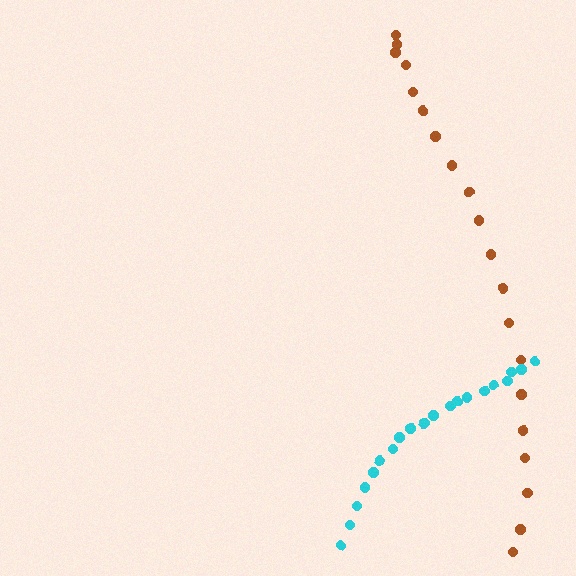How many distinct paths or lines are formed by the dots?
There are 2 distinct paths.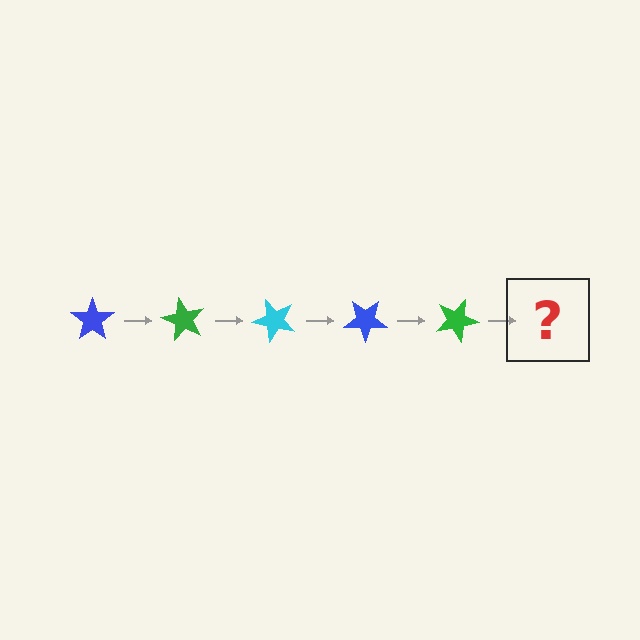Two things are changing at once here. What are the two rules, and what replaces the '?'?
The two rules are that it rotates 60 degrees each step and the color cycles through blue, green, and cyan. The '?' should be a cyan star, rotated 300 degrees from the start.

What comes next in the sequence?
The next element should be a cyan star, rotated 300 degrees from the start.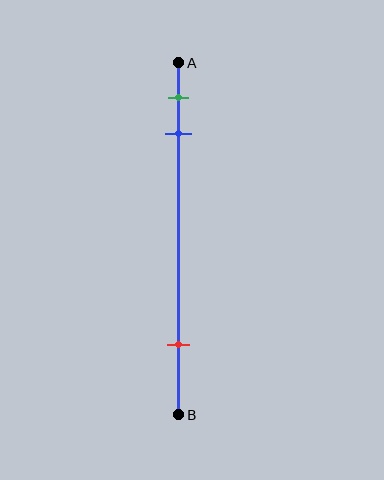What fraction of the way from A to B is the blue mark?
The blue mark is approximately 20% (0.2) of the way from A to B.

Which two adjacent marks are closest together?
The green and blue marks are the closest adjacent pair.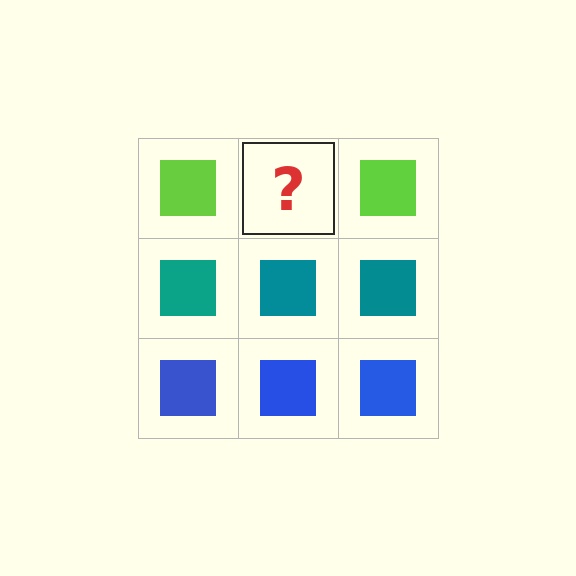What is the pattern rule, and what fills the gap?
The rule is that each row has a consistent color. The gap should be filled with a lime square.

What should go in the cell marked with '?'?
The missing cell should contain a lime square.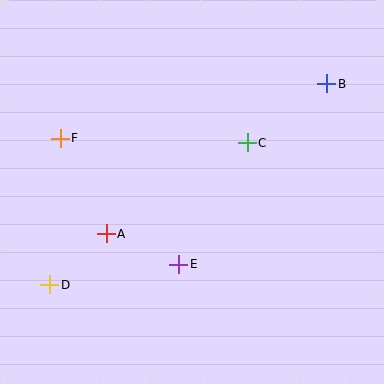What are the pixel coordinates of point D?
Point D is at (50, 285).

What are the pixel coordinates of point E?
Point E is at (179, 264).